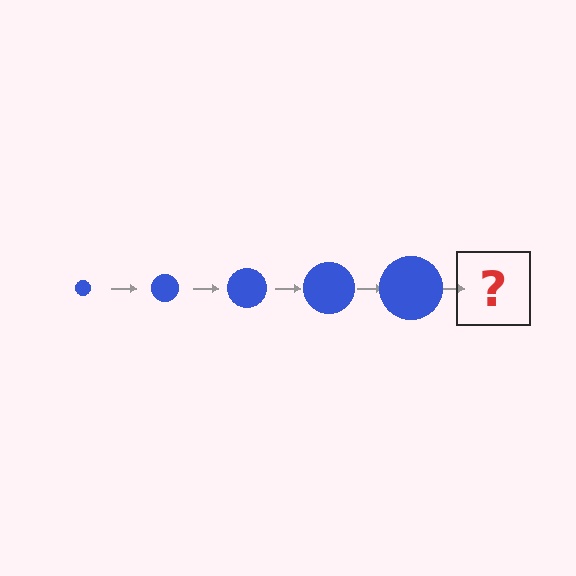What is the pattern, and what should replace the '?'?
The pattern is that the circle gets progressively larger each step. The '?' should be a blue circle, larger than the previous one.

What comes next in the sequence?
The next element should be a blue circle, larger than the previous one.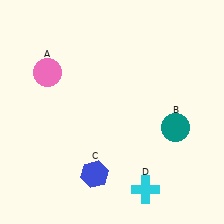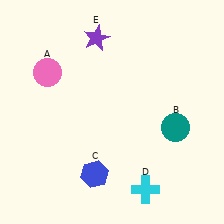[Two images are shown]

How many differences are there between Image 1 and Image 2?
There is 1 difference between the two images.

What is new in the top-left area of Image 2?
A purple star (E) was added in the top-left area of Image 2.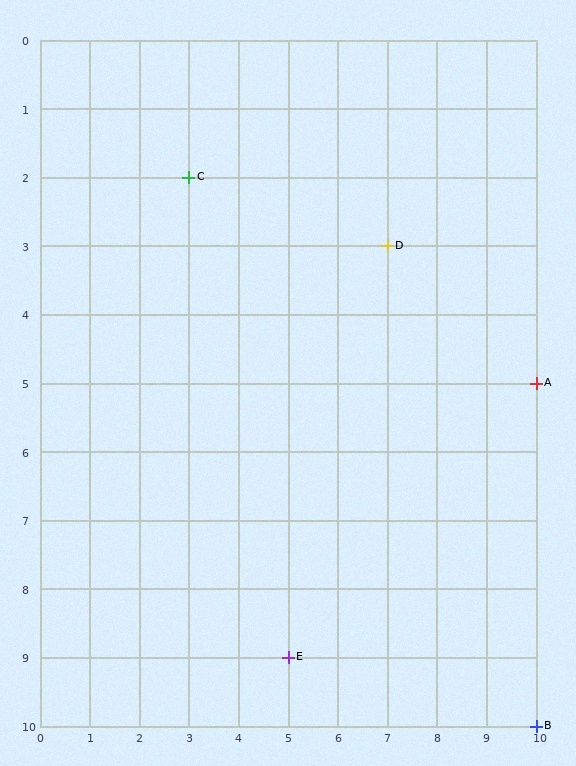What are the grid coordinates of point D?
Point D is at grid coordinates (7, 3).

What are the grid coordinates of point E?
Point E is at grid coordinates (5, 9).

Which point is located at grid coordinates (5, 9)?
Point E is at (5, 9).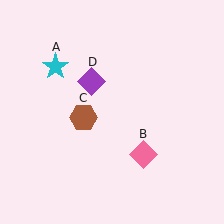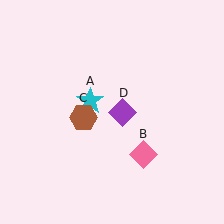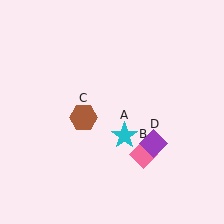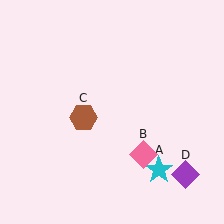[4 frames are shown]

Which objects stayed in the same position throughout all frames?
Pink diamond (object B) and brown hexagon (object C) remained stationary.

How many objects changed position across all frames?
2 objects changed position: cyan star (object A), purple diamond (object D).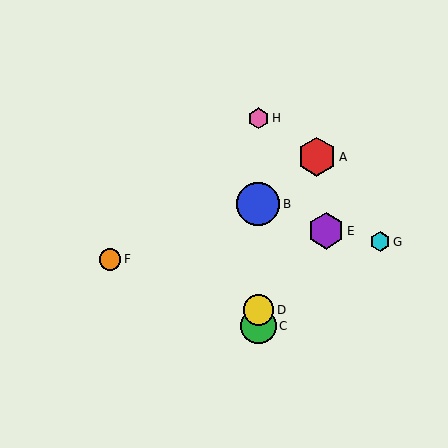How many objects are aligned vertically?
4 objects (B, C, D, H) are aligned vertically.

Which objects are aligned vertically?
Objects B, C, D, H are aligned vertically.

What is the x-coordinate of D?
Object D is at x≈258.